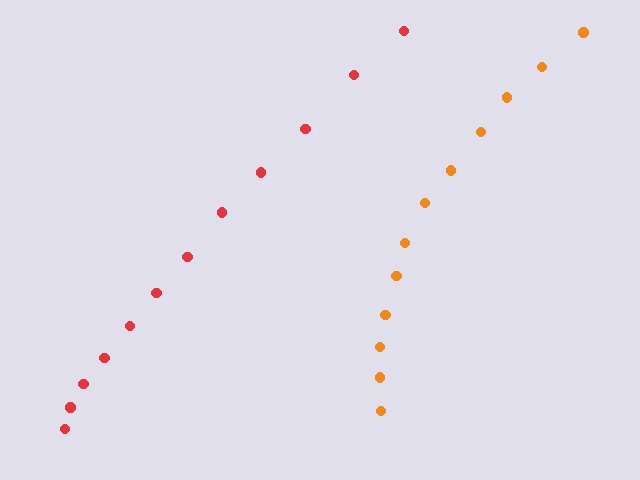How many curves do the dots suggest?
There are 2 distinct paths.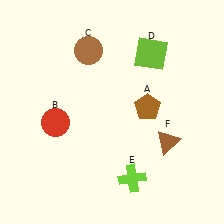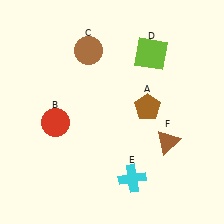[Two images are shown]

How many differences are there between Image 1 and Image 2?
There is 1 difference between the two images.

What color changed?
The cross (E) changed from lime in Image 1 to cyan in Image 2.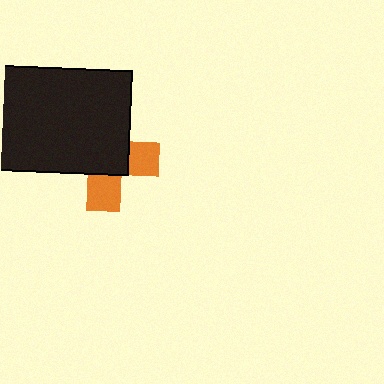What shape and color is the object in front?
The object in front is a black rectangle.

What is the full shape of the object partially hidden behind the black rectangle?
The partially hidden object is an orange cross.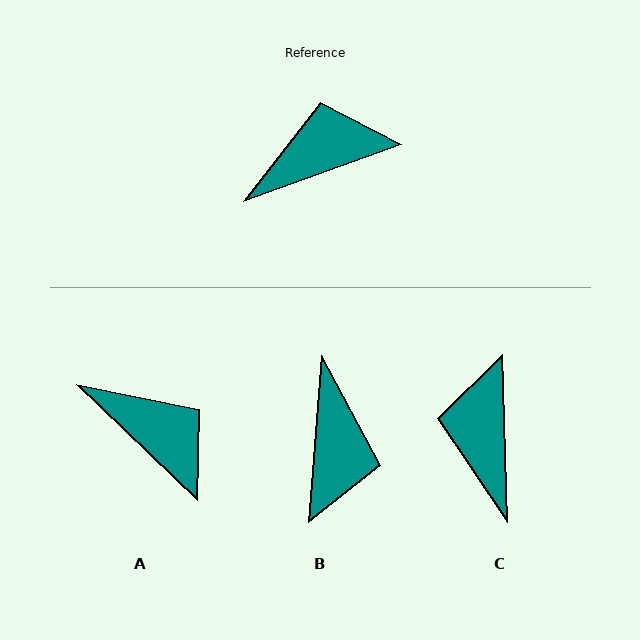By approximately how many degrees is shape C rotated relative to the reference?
Approximately 72 degrees counter-clockwise.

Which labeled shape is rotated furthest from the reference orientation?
B, about 114 degrees away.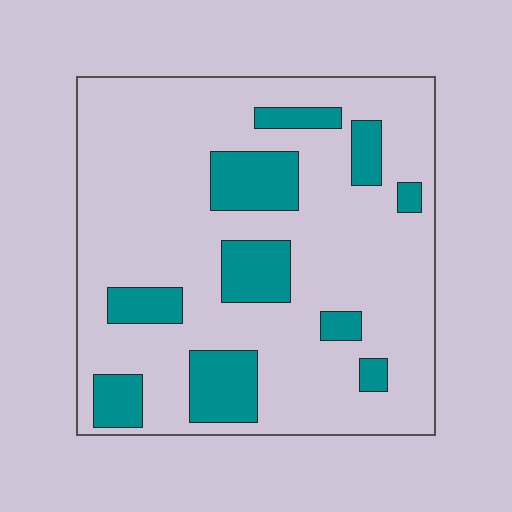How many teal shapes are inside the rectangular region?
10.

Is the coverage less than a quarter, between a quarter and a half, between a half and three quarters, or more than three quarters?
Less than a quarter.